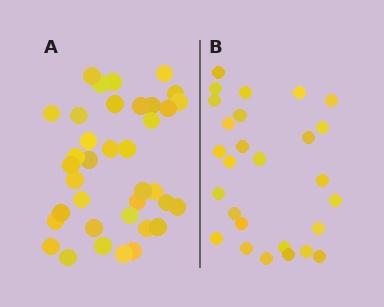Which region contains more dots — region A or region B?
Region A (the left region) has more dots.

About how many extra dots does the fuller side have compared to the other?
Region A has roughly 10 or so more dots than region B.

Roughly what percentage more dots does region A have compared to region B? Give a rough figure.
About 35% more.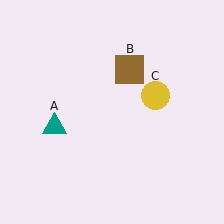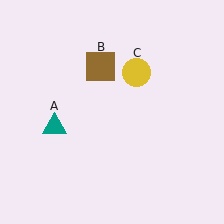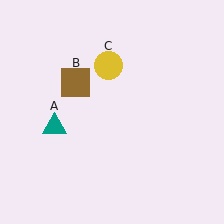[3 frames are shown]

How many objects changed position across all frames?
2 objects changed position: brown square (object B), yellow circle (object C).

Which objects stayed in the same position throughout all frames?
Teal triangle (object A) remained stationary.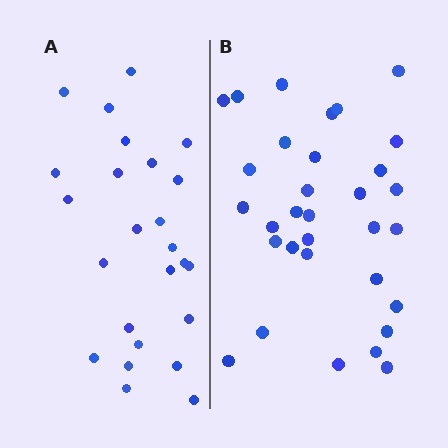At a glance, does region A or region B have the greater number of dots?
Region B (the right region) has more dots.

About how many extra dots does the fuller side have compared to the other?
Region B has roughly 8 or so more dots than region A.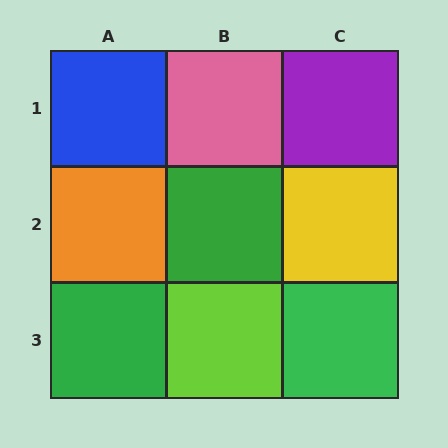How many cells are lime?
1 cell is lime.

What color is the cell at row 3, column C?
Green.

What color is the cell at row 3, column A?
Green.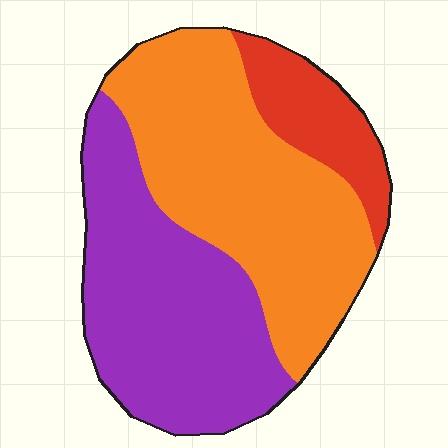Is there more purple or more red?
Purple.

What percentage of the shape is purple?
Purple takes up about two fifths (2/5) of the shape.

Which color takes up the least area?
Red, at roughly 15%.